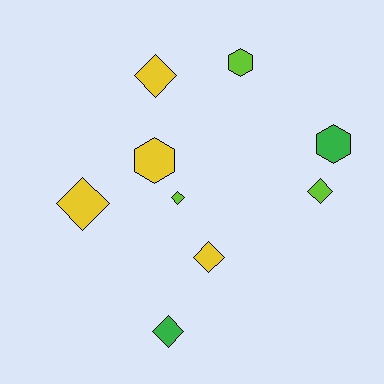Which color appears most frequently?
Yellow, with 4 objects.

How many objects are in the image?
There are 9 objects.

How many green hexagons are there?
There is 1 green hexagon.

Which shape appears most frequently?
Diamond, with 6 objects.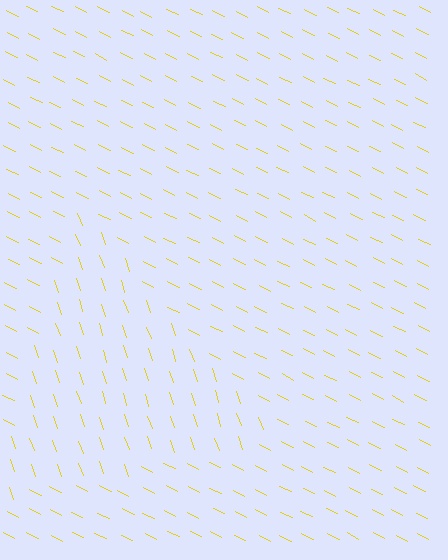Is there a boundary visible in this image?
Yes, there is a texture boundary formed by a change in line orientation.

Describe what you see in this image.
The image is filled with small yellow line segments. A triangle region in the image has lines oriented differently from the surrounding lines, creating a visible texture boundary.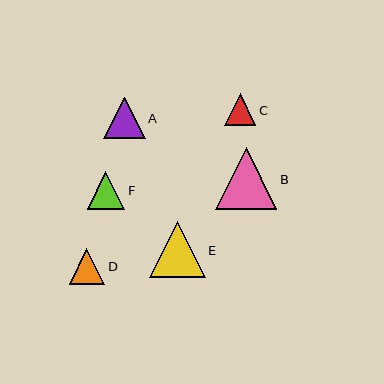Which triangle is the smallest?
Triangle C is the smallest with a size of approximately 31 pixels.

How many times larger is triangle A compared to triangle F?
Triangle A is approximately 1.1 times the size of triangle F.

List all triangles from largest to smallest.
From largest to smallest: B, E, A, F, D, C.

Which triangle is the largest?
Triangle B is the largest with a size of approximately 62 pixels.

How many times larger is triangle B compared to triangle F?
Triangle B is approximately 1.7 times the size of triangle F.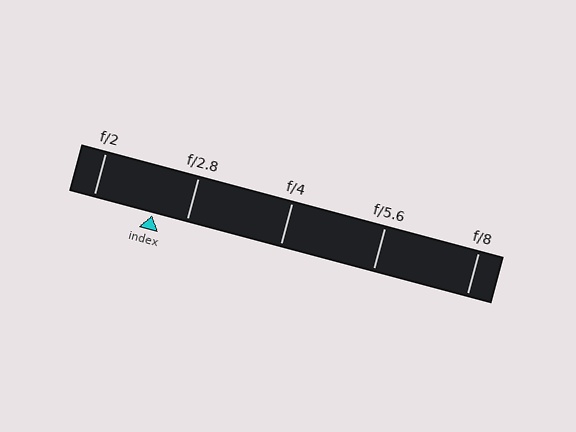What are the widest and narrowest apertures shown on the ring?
The widest aperture shown is f/2 and the narrowest is f/8.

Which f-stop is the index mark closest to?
The index mark is closest to f/2.8.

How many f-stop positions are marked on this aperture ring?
There are 5 f-stop positions marked.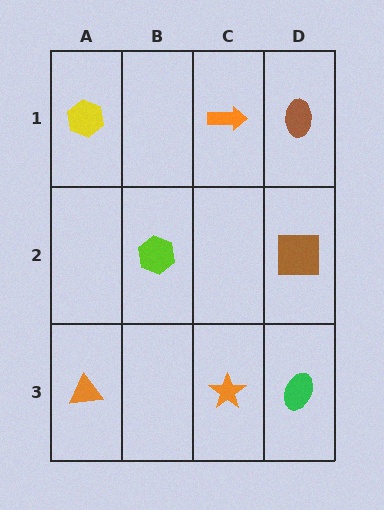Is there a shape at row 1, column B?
No, that cell is empty.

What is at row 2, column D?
A brown square.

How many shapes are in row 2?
2 shapes.